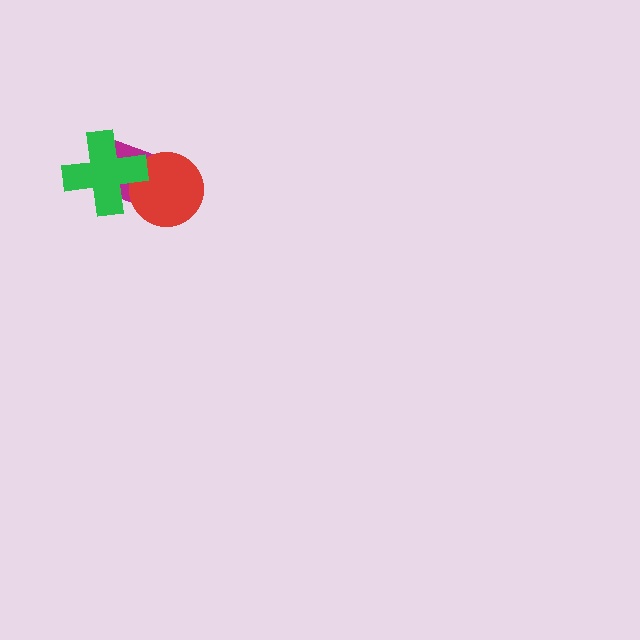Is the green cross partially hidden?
No, no other shape covers it.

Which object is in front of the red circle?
The green cross is in front of the red circle.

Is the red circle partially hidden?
Yes, it is partially covered by another shape.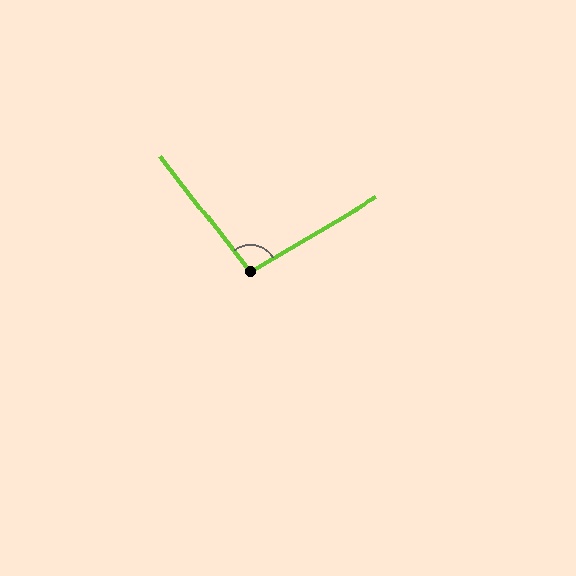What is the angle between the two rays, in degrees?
Approximately 97 degrees.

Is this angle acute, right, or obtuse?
It is obtuse.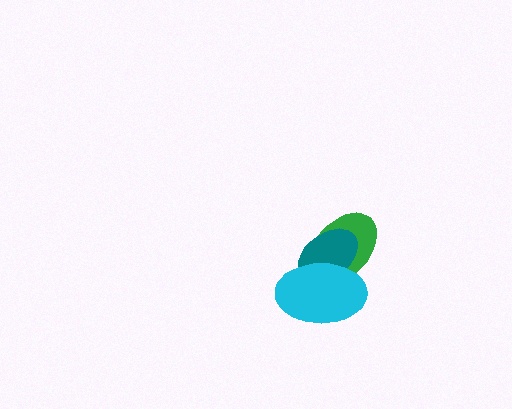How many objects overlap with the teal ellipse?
2 objects overlap with the teal ellipse.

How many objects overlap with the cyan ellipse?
2 objects overlap with the cyan ellipse.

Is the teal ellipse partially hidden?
Yes, it is partially covered by another shape.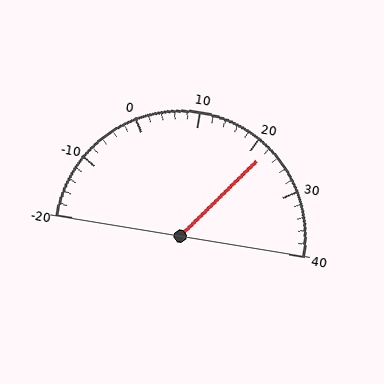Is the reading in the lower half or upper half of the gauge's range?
The reading is in the upper half of the range (-20 to 40).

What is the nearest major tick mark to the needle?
The nearest major tick mark is 20.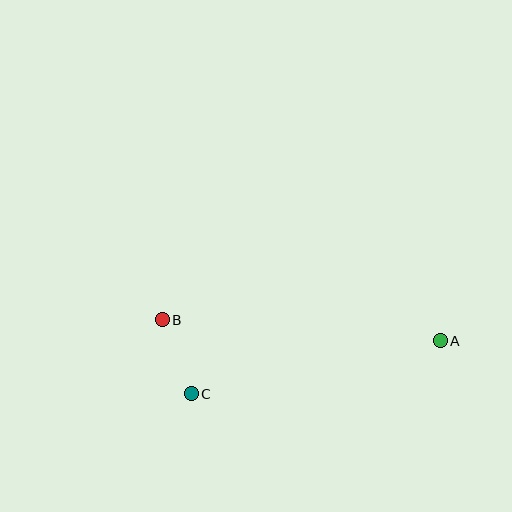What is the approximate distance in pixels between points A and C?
The distance between A and C is approximately 255 pixels.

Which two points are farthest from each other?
Points A and B are farthest from each other.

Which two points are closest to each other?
Points B and C are closest to each other.